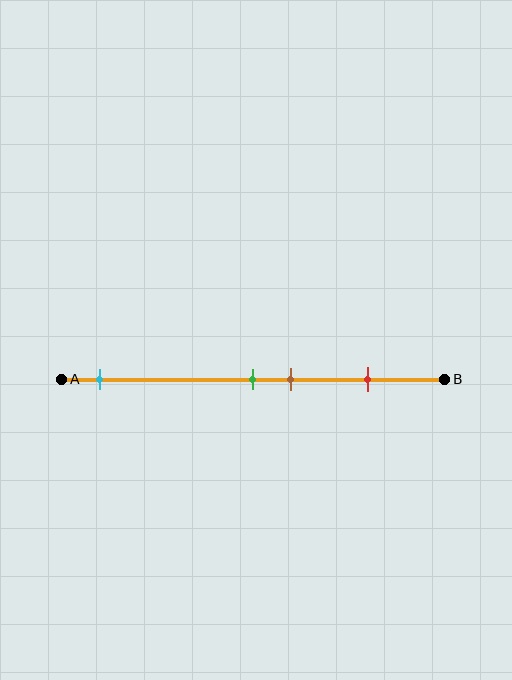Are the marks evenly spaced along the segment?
No, the marks are not evenly spaced.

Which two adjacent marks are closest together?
The green and brown marks are the closest adjacent pair.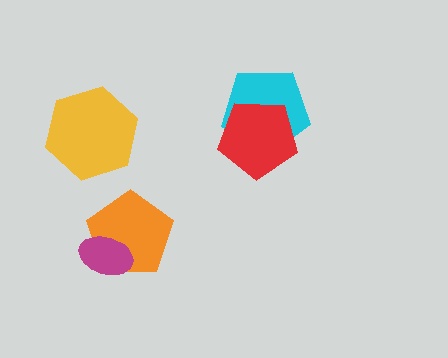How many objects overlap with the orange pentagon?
1 object overlaps with the orange pentagon.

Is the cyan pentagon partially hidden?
Yes, it is partially covered by another shape.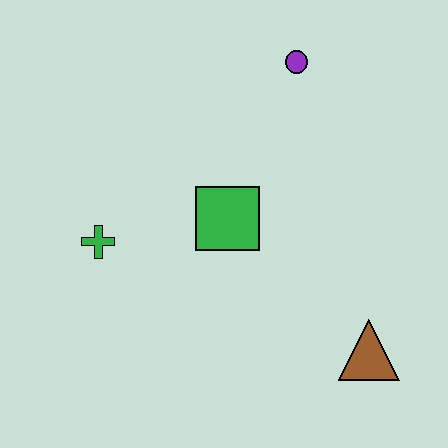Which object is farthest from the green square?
The brown triangle is farthest from the green square.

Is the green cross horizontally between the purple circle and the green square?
No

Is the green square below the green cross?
No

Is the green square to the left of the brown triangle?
Yes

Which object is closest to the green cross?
The green square is closest to the green cross.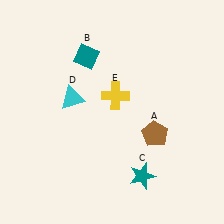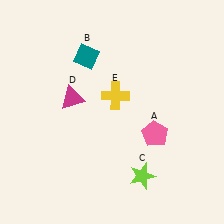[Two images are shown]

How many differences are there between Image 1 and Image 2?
There are 3 differences between the two images.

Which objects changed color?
A changed from brown to pink. C changed from teal to lime. D changed from cyan to magenta.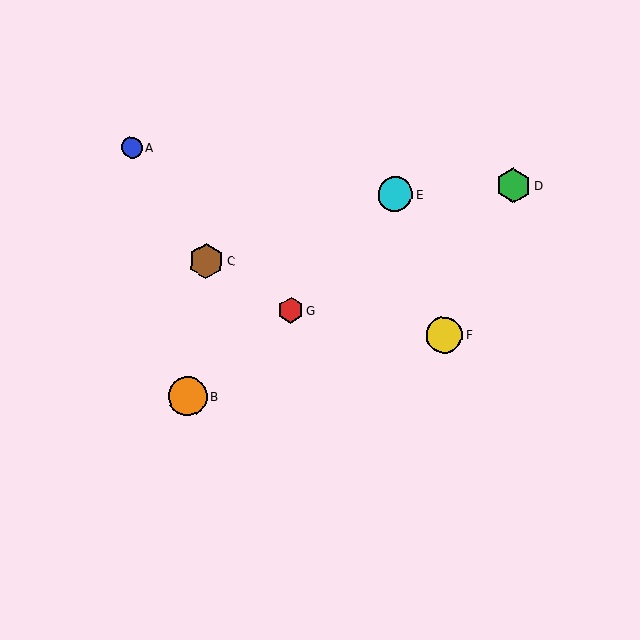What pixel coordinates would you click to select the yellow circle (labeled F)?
Click at (444, 335) to select the yellow circle F.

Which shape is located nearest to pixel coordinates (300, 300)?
The red hexagon (labeled G) at (291, 310) is nearest to that location.